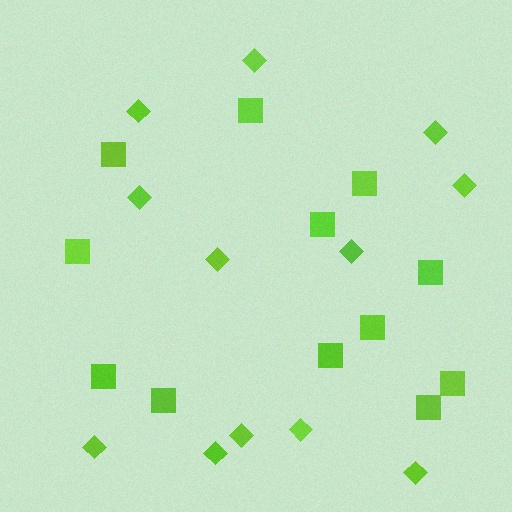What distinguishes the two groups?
There are 2 groups: one group of diamonds (12) and one group of squares (12).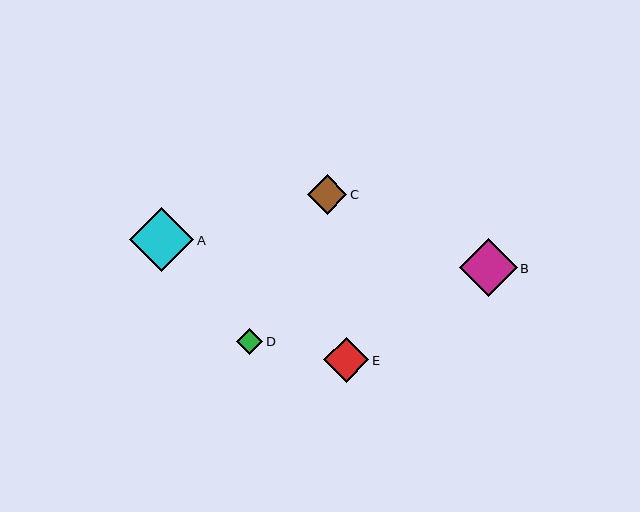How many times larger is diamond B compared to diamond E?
Diamond B is approximately 1.3 times the size of diamond E.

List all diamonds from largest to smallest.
From largest to smallest: A, B, E, C, D.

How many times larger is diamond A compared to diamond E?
Diamond A is approximately 1.4 times the size of diamond E.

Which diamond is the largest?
Diamond A is the largest with a size of approximately 64 pixels.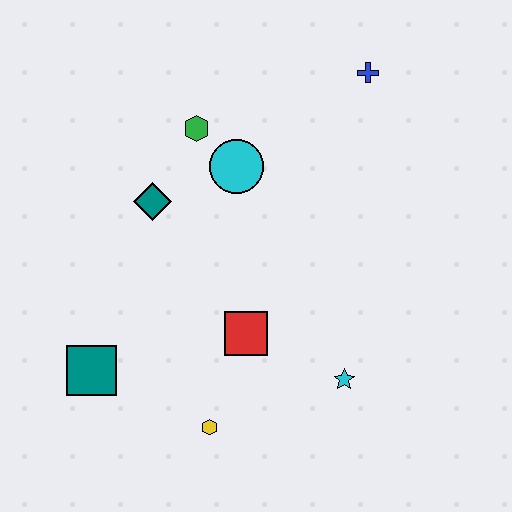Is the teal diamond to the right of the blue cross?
No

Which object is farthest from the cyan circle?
The yellow hexagon is farthest from the cyan circle.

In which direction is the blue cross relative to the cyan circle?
The blue cross is to the right of the cyan circle.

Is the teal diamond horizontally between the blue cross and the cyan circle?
No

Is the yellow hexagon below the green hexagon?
Yes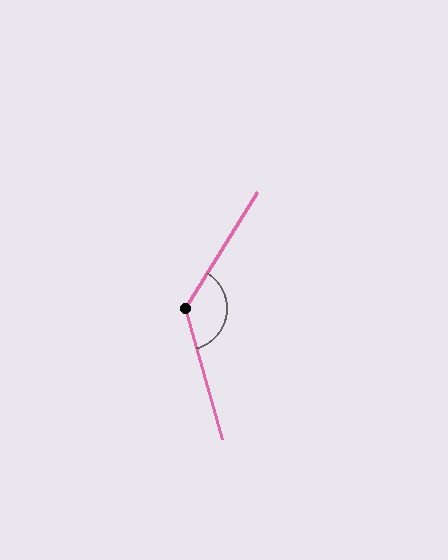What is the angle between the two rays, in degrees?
Approximately 132 degrees.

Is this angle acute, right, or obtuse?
It is obtuse.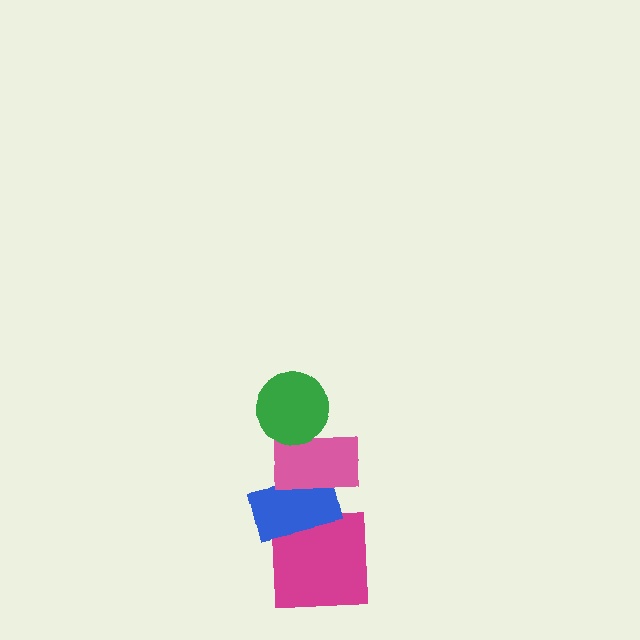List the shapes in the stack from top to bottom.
From top to bottom: the green circle, the pink rectangle, the blue rectangle, the magenta square.